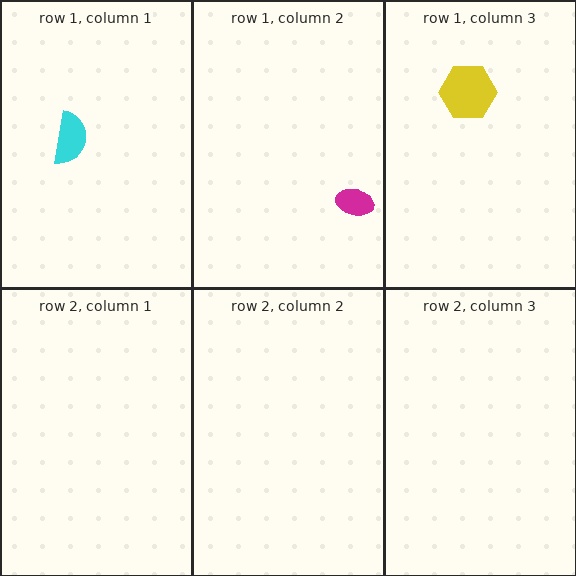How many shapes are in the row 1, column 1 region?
1.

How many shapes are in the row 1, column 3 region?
1.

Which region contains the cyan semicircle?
The row 1, column 1 region.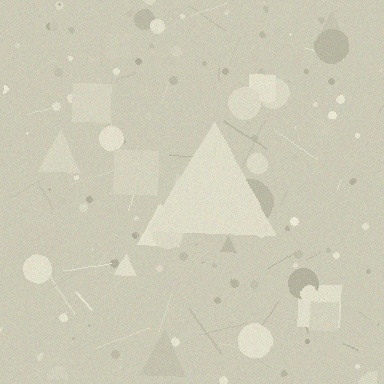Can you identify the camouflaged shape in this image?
The camouflaged shape is a triangle.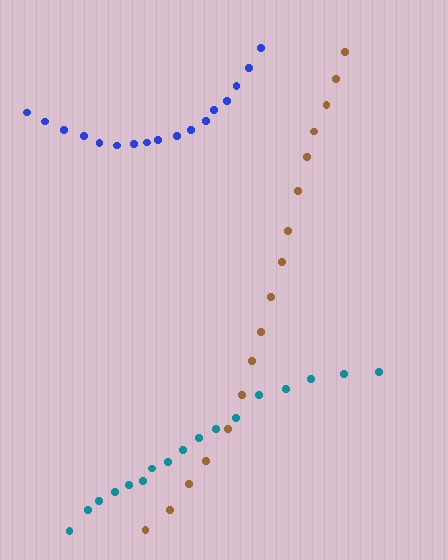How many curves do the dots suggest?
There are 3 distinct paths.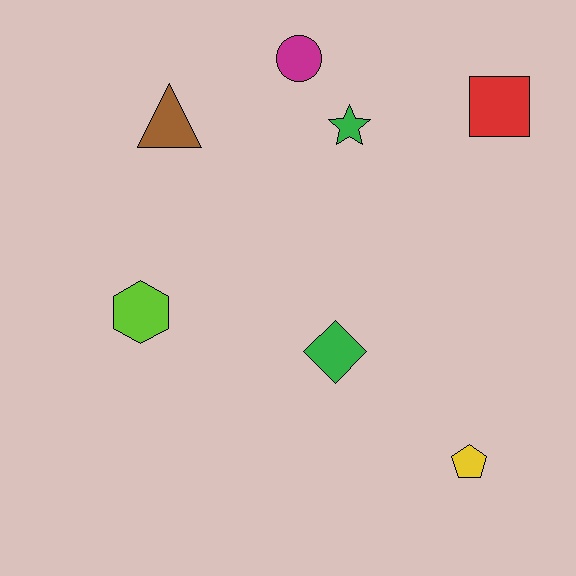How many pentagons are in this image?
There is 1 pentagon.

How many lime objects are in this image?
There is 1 lime object.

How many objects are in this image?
There are 7 objects.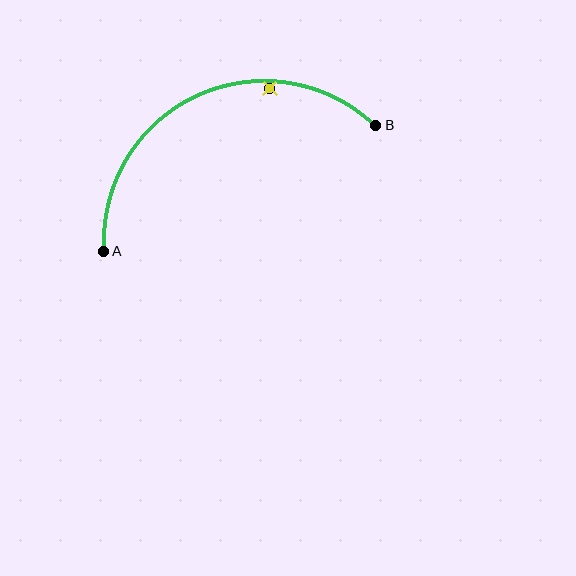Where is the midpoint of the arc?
The arc midpoint is the point on the curve farthest from the straight line joining A and B. It sits above that line.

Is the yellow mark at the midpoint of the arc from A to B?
No — the yellow mark does not lie on the arc at all. It sits slightly inside the curve.